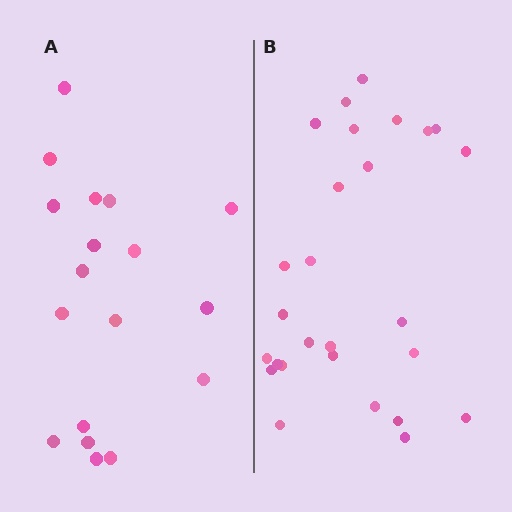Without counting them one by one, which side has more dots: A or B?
Region B (the right region) has more dots.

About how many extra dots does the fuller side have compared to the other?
Region B has roughly 8 or so more dots than region A.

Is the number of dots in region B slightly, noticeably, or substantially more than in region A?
Region B has substantially more. The ratio is roughly 1.5 to 1.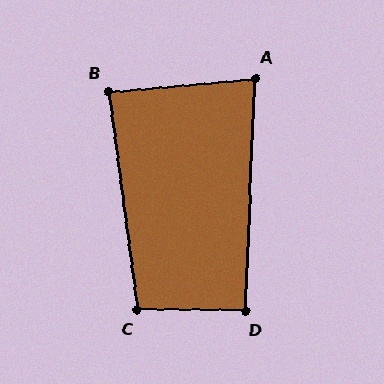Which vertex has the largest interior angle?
C, at approximately 98 degrees.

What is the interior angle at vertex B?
Approximately 88 degrees (approximately right).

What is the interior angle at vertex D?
Approximately 92 degrees (approximately right).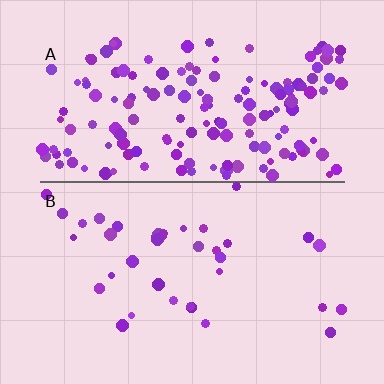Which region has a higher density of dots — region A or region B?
A (the top).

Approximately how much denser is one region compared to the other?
Approximately 4.3× — region A over region B.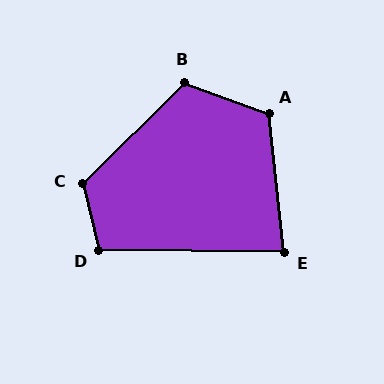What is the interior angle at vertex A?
Approximately 116 degrees (obtuse).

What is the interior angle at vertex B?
Approximately 115 degrees (obtuse).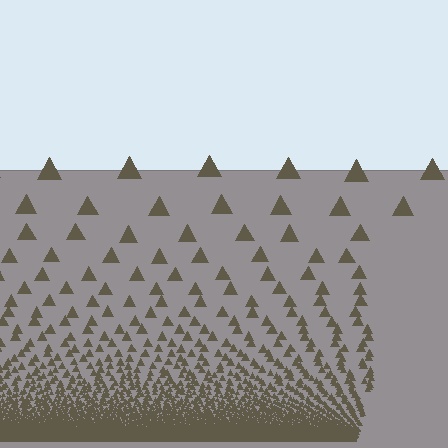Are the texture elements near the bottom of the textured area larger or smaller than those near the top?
Smaller. The gradient is inverted — elements near the bottom are smaller and denser.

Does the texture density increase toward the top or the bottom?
Density increases toward the bottom.